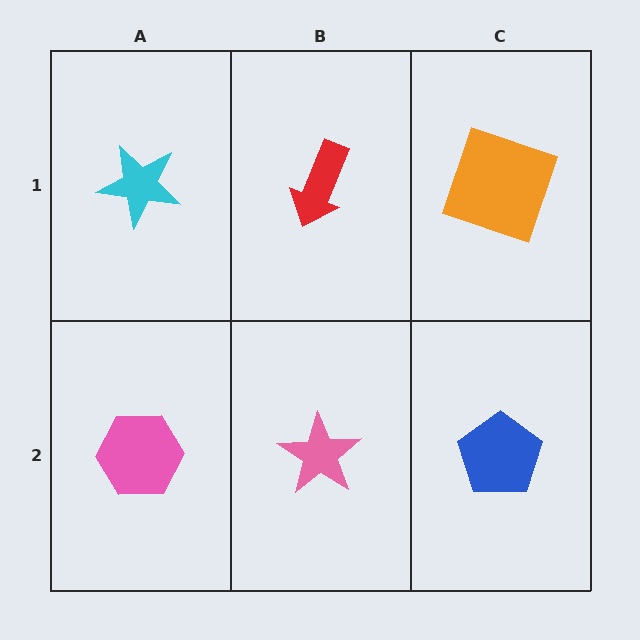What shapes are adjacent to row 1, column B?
A pink star (row 2, column B), a cyan star (row 1, column A), an orange square (row 1, column C).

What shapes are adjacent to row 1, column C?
A blue pentagon (row 2, column C), a red arrow (row 1, column B).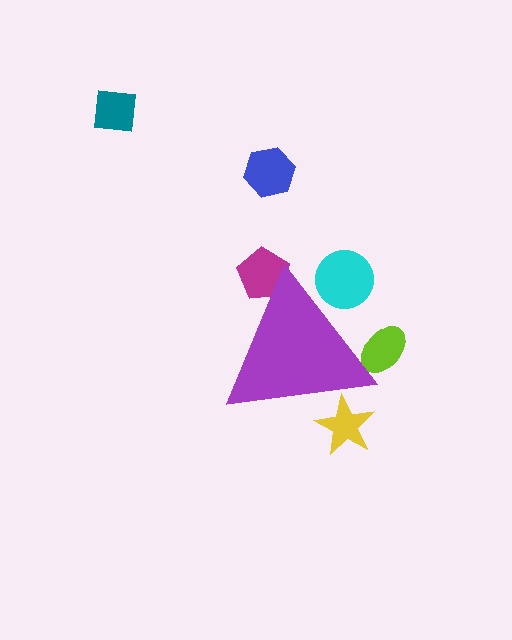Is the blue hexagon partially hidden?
No, the blue hexagon is fully visible.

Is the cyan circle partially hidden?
Yes, the cyan circle is partially hidden behind the purple triangle.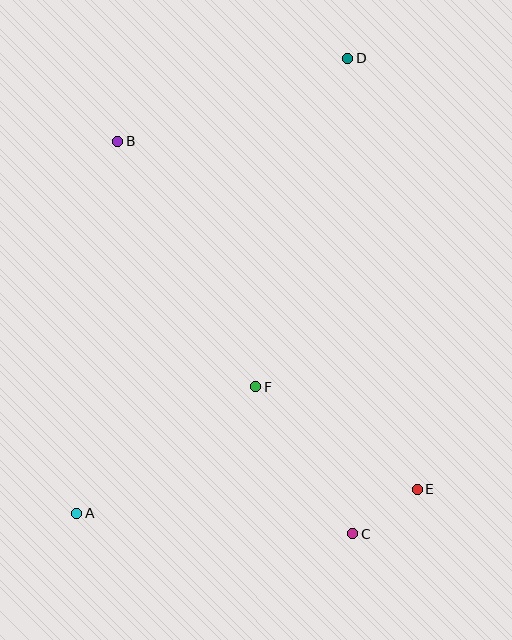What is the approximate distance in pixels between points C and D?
The distance between C and D is approximately 475 pixels.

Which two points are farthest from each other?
Points A and D are farthest from each other.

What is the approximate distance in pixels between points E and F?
The distance between E and F is approximately 191 pixels.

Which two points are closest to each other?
Points C and E are closest to each other.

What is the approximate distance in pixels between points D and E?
The distance between D and E is approximately 436 pixels.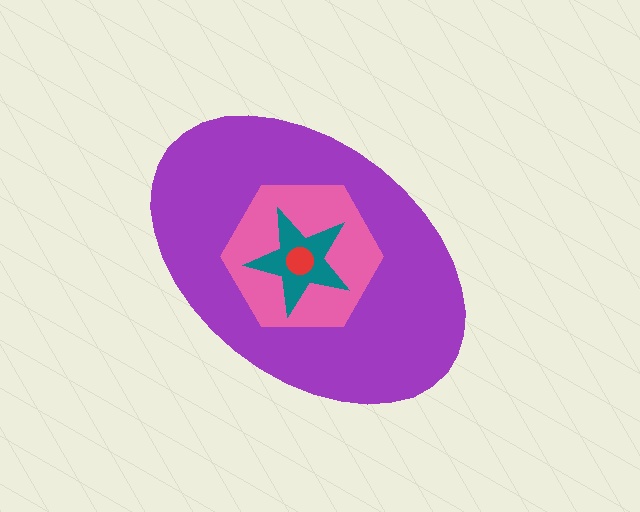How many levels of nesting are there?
4.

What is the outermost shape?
The purple ellipse.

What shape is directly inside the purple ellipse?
The pink hexagon.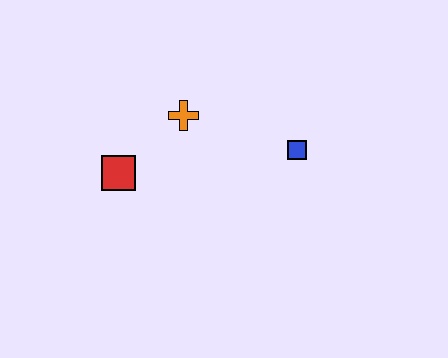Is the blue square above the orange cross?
No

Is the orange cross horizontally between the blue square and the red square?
Yes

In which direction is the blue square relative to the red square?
The blue square is to the right of the red square.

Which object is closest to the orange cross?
The red square is closest to the orange cross.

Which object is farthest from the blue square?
The red square is farthest from the blue square.